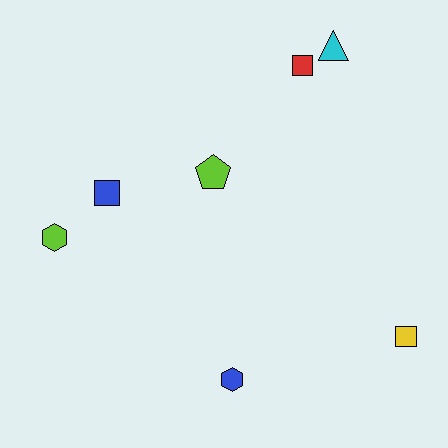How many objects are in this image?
There are 7 objects.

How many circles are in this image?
There are no circles.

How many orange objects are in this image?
There are no orange objects.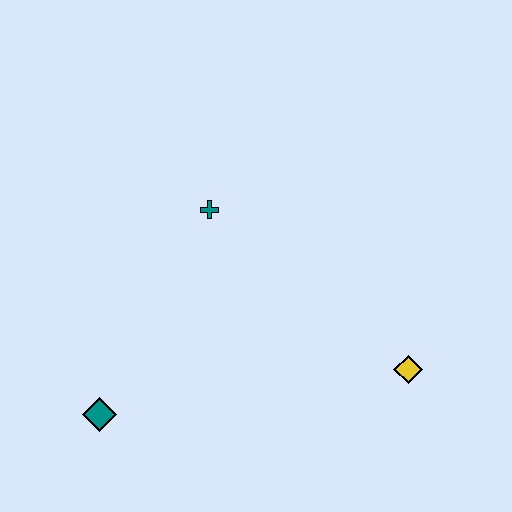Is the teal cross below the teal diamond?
No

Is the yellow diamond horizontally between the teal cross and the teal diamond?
No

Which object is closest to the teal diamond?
The teal cross is closest to the teal diamond.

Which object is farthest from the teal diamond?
The yellow diamond is farthest from the teal diamond.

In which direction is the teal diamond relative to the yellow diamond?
The teal diamond is to the left of the yellow diamond.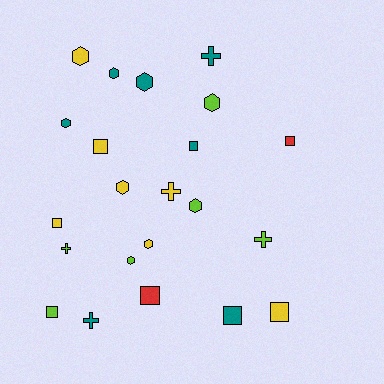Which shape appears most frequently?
Hexagon, with 9 objects.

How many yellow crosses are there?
There is 1 yellow cross.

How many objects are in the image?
There are 22 objects.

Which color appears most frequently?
Yellow, with 7 objects.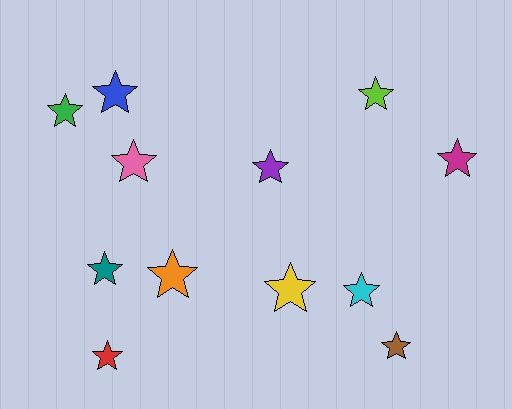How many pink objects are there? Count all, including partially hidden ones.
There is 1 pink object.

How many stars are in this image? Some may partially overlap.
There are 12 stars.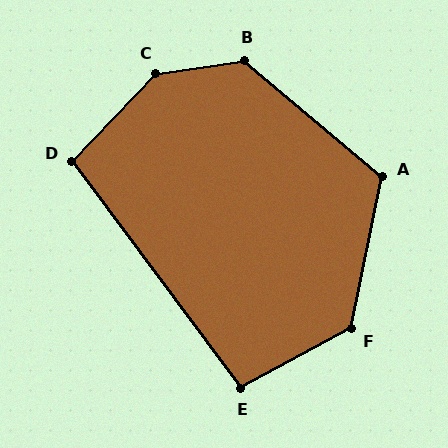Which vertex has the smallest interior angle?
E, at approximately 99 degrees.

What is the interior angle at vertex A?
Approximately 119 degrees (obtuse).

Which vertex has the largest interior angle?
C, at approximately 143 degrees.